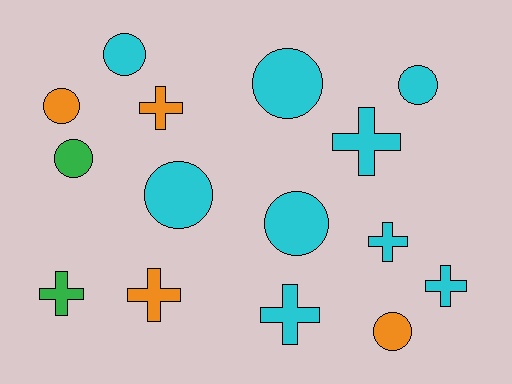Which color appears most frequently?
Cyan, with 9 objects.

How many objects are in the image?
There are 15 objects.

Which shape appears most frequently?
Circle, with 8 objects.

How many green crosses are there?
There is 1 green cross.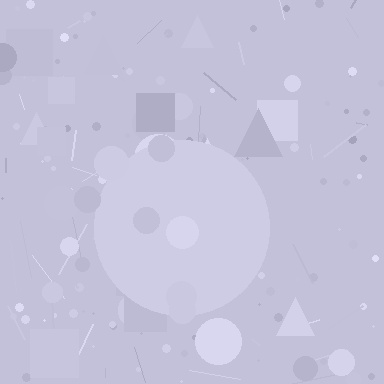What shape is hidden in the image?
A circle is hidden in the image.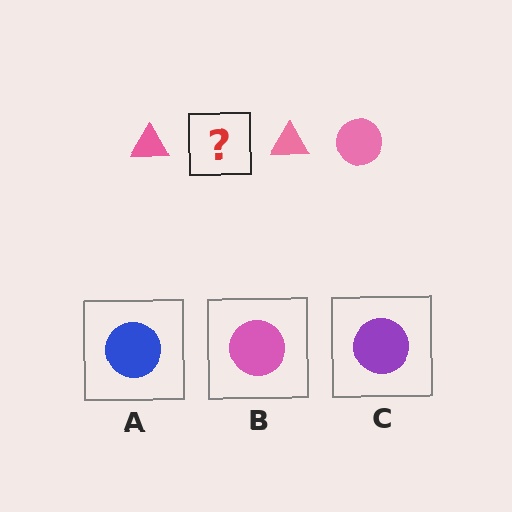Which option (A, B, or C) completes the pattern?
B.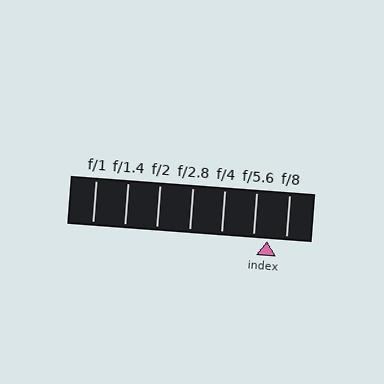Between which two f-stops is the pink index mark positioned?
The index mark is between f/5.6 and f/8.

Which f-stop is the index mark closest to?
The index mark is closest to f/5.6.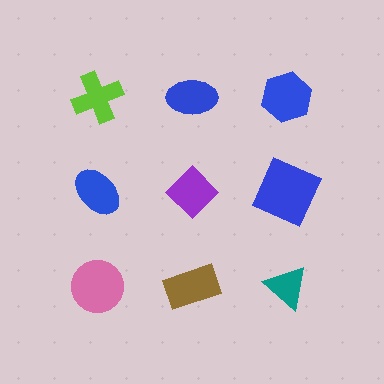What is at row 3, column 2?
A brown rectangle.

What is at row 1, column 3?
A blue hexagon.